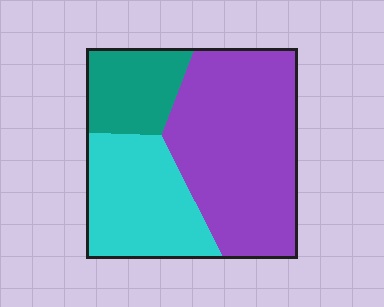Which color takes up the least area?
Teal, at roughly 20%.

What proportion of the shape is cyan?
Cyan takes up about one third (1/3) of the shape.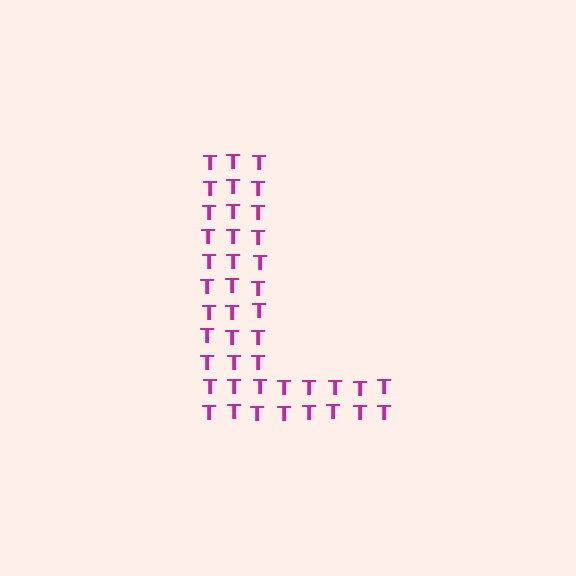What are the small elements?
The small elements are letter T's.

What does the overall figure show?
The overall figure shows the letter L.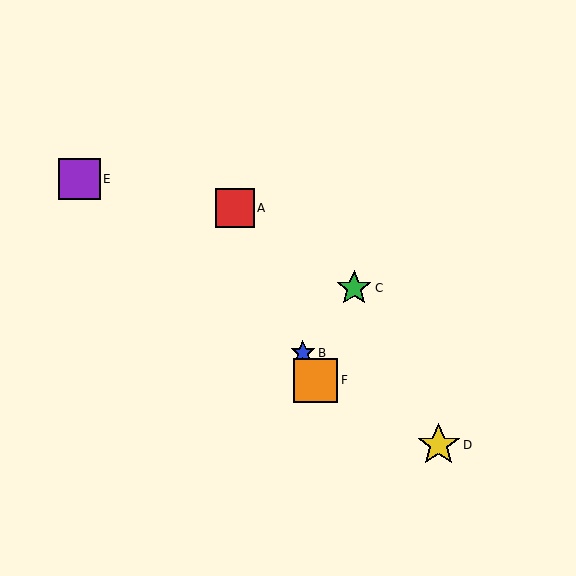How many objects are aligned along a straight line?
3 objects (A, B, F) are aligned along a straight line.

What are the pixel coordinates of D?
Object D is at (439, 445).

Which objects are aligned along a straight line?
Objects A, B, F are aligned along a straight line.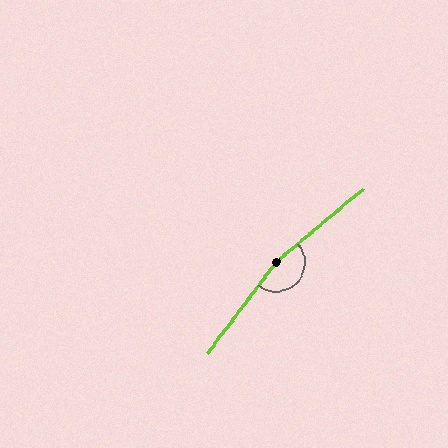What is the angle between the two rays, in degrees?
Approximately 168 degrees.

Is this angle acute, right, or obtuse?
It is obtuse.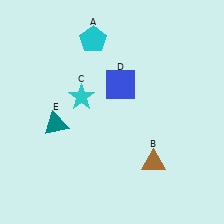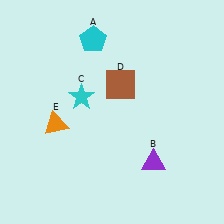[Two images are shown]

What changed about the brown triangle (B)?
In Image 1, B is brown. In Image 2, it changed to purple.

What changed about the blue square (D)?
In Image 1, D is blue. In Image 2, it changed to brown.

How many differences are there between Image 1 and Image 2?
There are 3 differences between the two images.